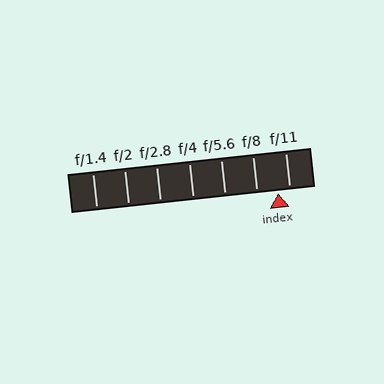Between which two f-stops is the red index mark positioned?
The index mark is between f/8 and f/11.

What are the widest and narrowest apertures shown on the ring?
The widest aperture shown is f/1.4 and the narrowest is f/11.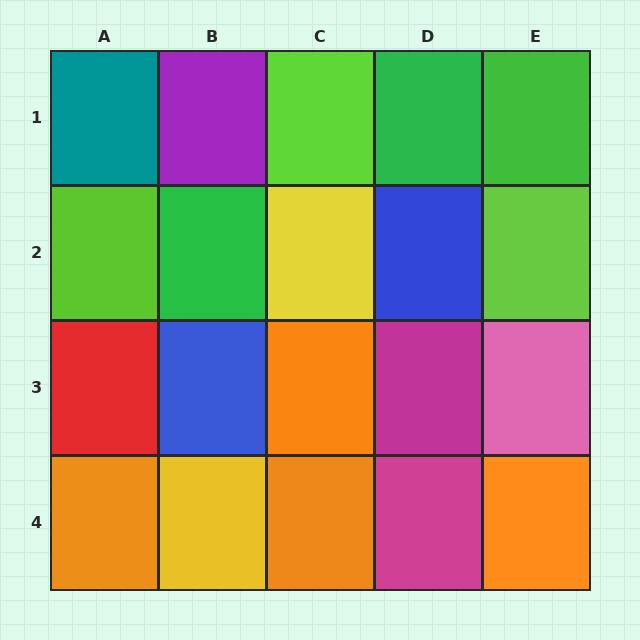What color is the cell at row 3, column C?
Orange.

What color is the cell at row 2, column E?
Lime.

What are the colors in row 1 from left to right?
Teal, purple, lime, green, green.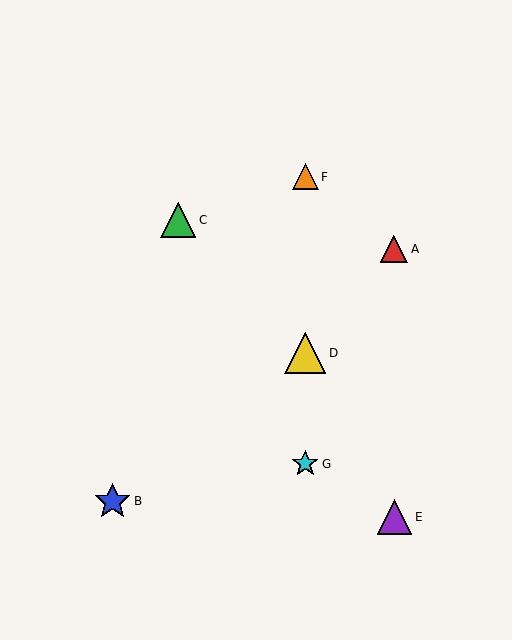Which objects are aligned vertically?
Objects D, F, G are aligned vertically.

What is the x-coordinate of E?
Object E is at x≈395.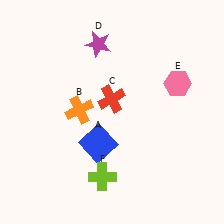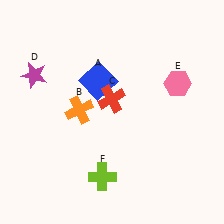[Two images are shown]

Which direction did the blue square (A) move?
The blue square (A) moved up.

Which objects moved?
The objects that moved are: the blue square (A), the magenta star (D).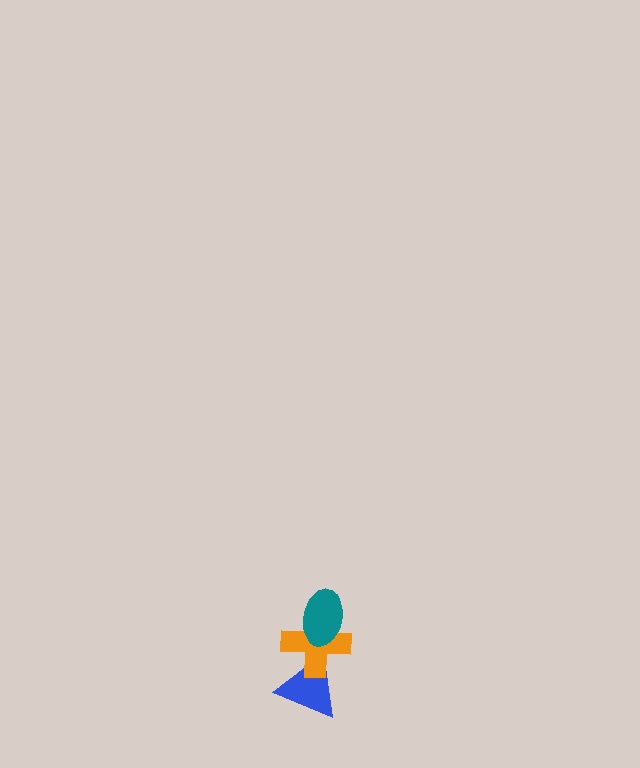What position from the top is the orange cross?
The orange cross is 2nd from the top.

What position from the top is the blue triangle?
The blue triangle is 3rd from the top.